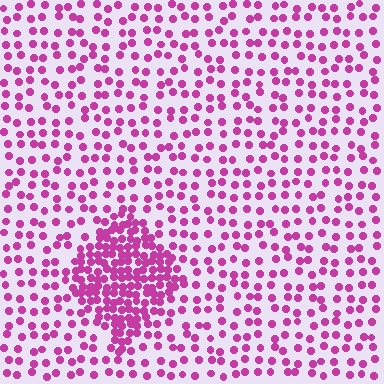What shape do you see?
I see a diamond.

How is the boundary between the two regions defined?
The boundary is defined by a change in element density (approximately 2.6x ratio). All elements are the same color, size, and shape.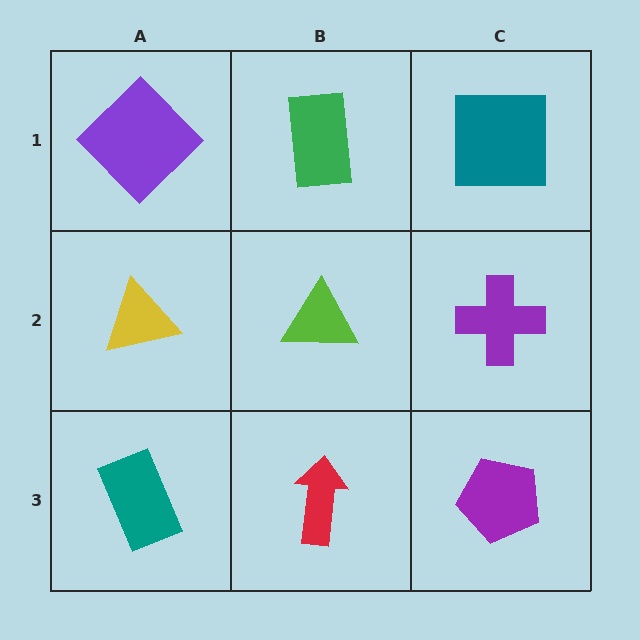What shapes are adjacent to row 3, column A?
A yellow triangle (row 2, column A), a red arrow (row 3, column B).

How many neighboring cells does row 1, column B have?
3.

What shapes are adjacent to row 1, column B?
A lime triangle (row 2, column B), a purple diamond (row 1, column A), a teal square (row 1, column C).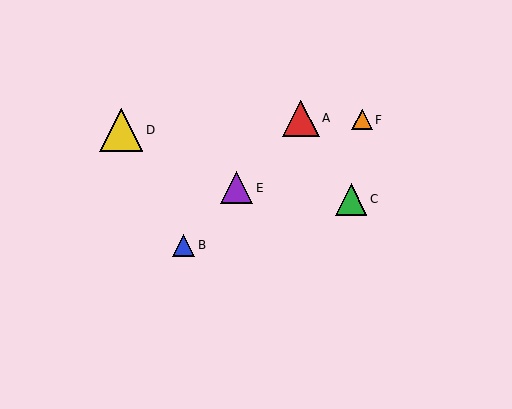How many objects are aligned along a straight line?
3 objects (A, B, E) are aligned along a straight line.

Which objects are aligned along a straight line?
Objects A, B, E are aligned along a straight line.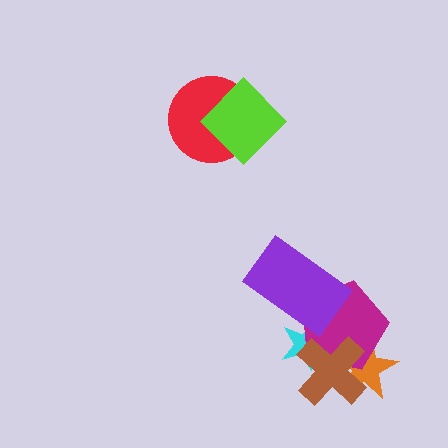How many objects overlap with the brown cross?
3 objects overlap with the brown cross.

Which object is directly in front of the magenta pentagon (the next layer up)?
The brown cross is directly in front of the magenta pentagon.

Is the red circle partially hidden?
Yes, it is partially covered by another shape.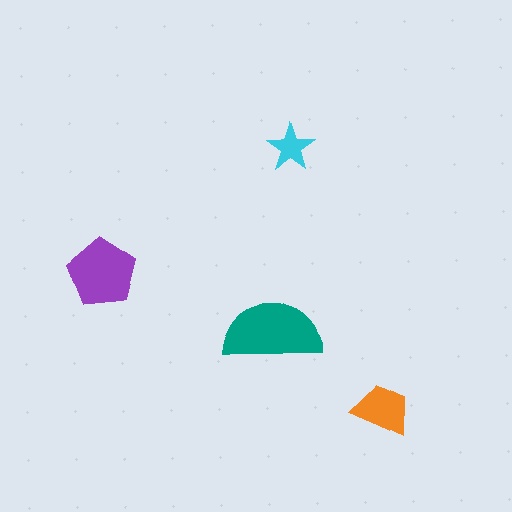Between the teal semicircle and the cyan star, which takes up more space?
The teal semicircle.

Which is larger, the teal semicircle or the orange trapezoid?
The teal semicircle.